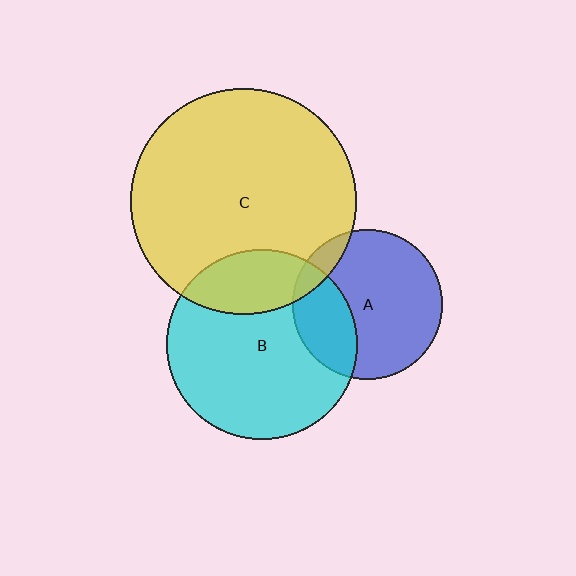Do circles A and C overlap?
Yes.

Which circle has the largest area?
Circle C (yellow).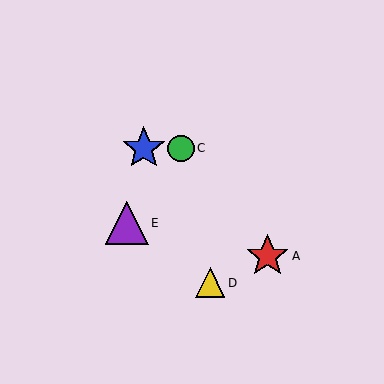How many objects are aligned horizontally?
2 objects (B, C) are aligned horizontally.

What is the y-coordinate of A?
Object A is at y≈256.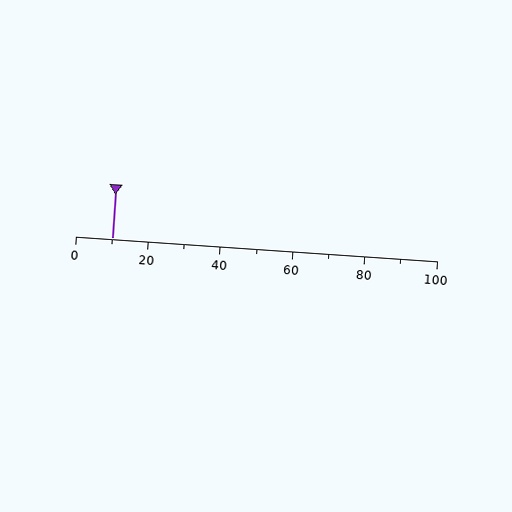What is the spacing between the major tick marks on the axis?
The major ticks are spaced 20 apart.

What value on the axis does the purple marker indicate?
The marker indicates approximately 10.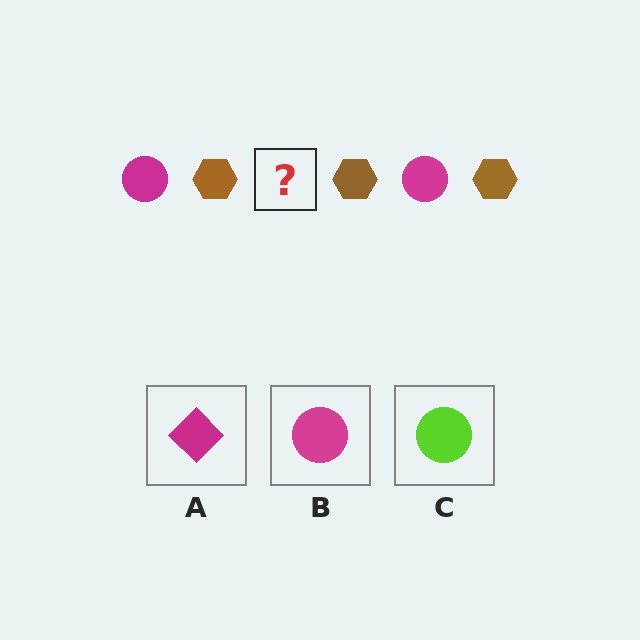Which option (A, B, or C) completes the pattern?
B.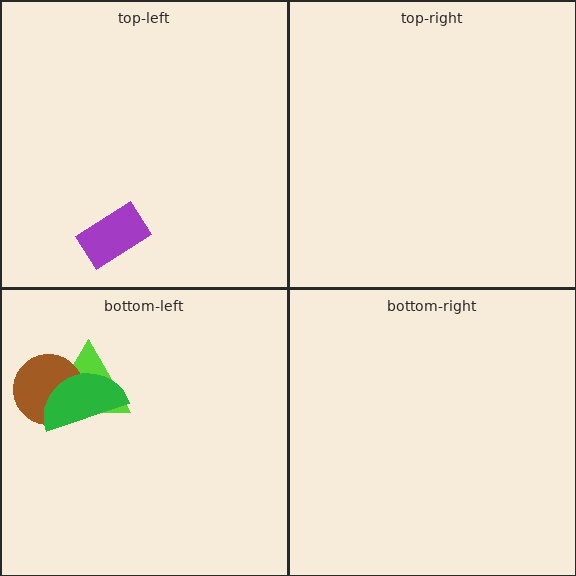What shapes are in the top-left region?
The purple rectangle.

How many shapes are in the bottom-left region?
3.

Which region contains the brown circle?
The bottom-left region.